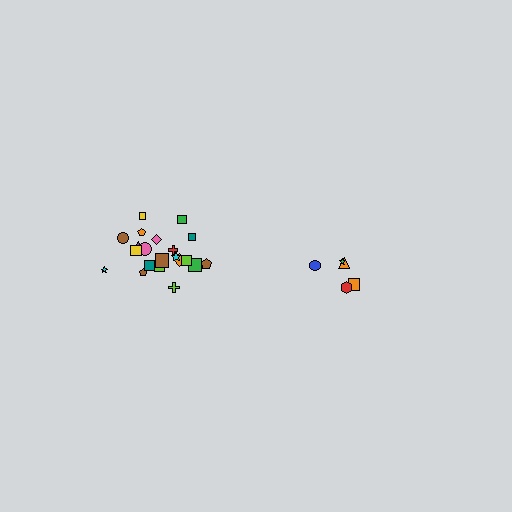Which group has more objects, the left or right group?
The left group.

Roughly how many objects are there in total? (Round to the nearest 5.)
Roughly 25 objects in total.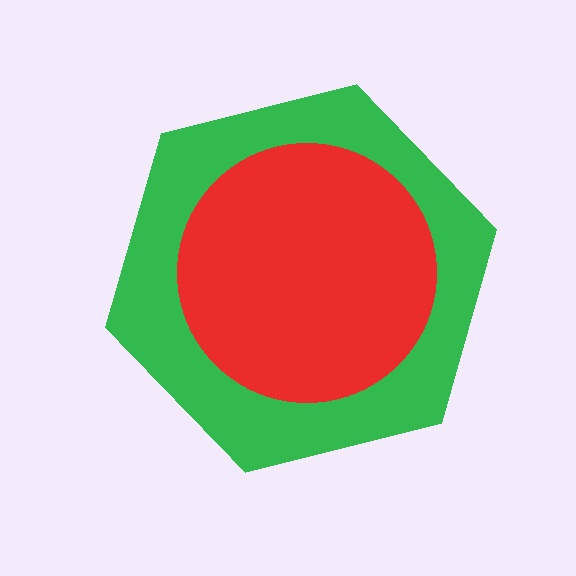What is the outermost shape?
The green hexagon.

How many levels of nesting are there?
2.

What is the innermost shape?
The red circle.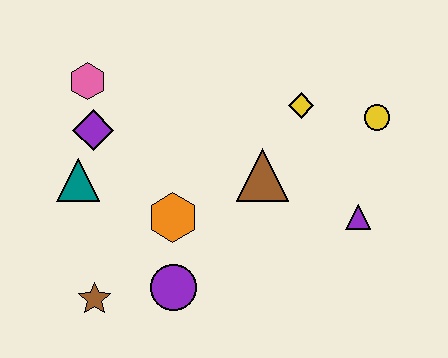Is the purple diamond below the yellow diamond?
Yes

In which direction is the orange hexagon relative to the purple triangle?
The orange hexagon is to the left of the purple triangle.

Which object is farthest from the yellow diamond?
The brown star is farthest from the yellow diamond.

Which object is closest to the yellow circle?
The yellow diamond is closest to the yellow circle.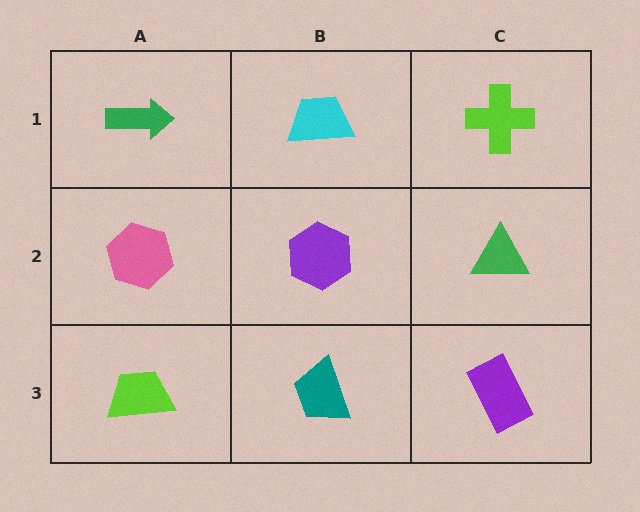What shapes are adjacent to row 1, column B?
A purple hexagon (row 2, column B), a green arrow (row 1, column A), a lime cross (row 1, column C).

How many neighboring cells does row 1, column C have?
2.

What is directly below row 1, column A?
A pink hexagon.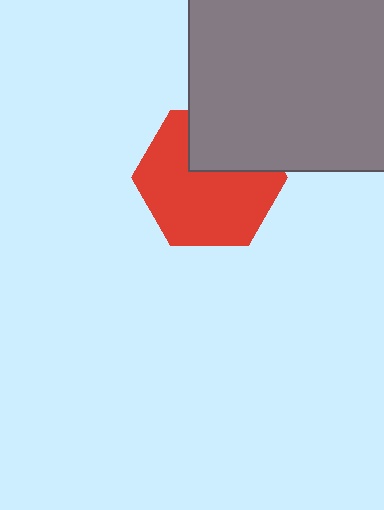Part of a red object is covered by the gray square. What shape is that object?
It is a hexagon.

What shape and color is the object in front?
The object in front is a gray square.